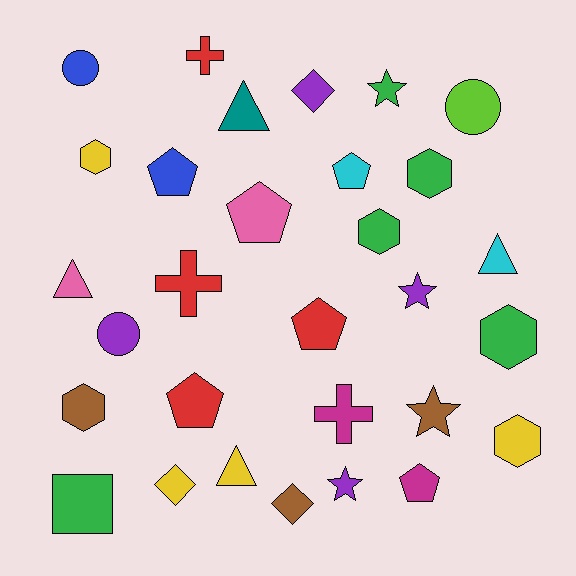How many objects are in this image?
There are 30 objects.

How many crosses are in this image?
There are 3 crosses.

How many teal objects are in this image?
There is 1 teal object.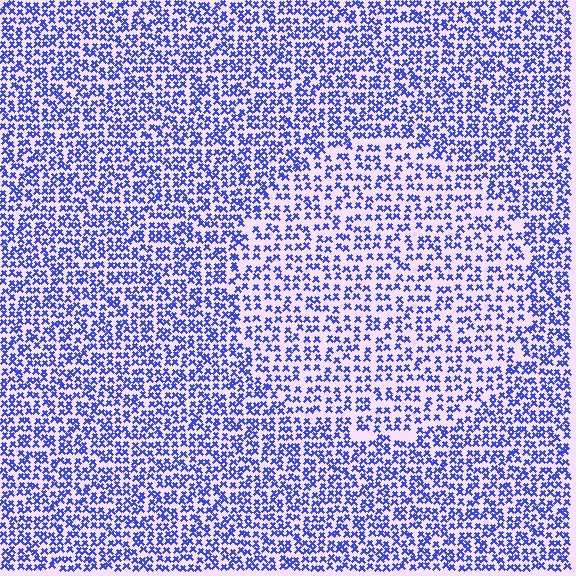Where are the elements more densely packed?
The elements are more densely packed outside the circle boundary.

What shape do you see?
I see a circle.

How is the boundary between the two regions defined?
The boundary is defined by a change in element density (approximately 1.5x ratio). All elements are the same color, size, and shape.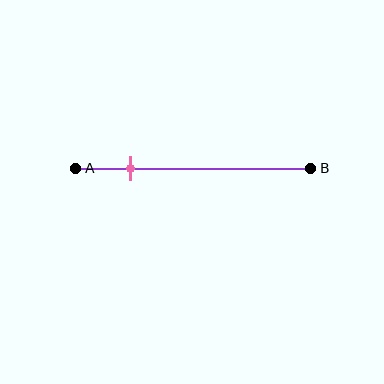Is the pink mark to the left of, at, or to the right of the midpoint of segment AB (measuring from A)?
The pink mark is to the left of the midpoint of segment AB.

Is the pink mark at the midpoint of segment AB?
No, the mark is at about 25% from A, not at the 50% midpoint.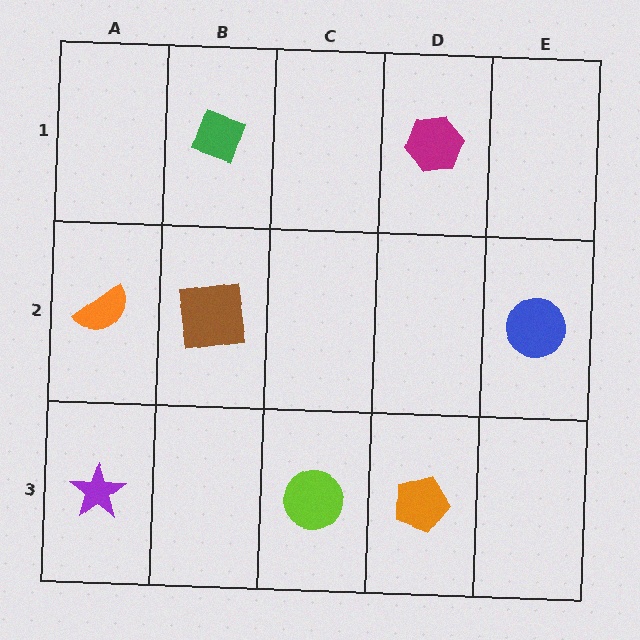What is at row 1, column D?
A magenta hexagon.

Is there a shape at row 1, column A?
No, that cell is empty.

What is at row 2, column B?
A brown square.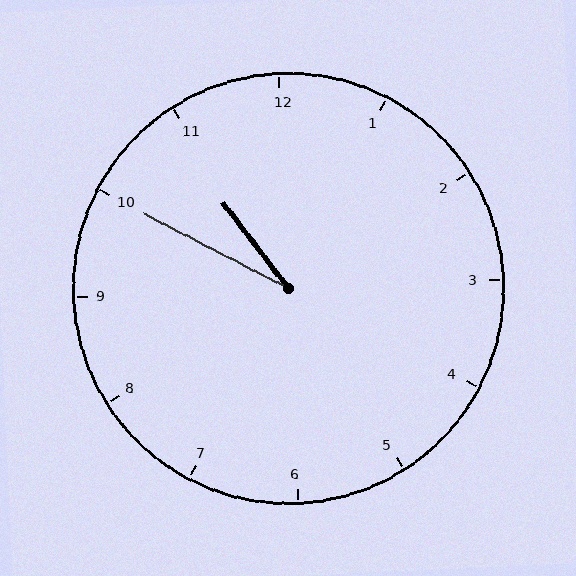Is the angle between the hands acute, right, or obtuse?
It is acute.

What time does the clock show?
10:50.